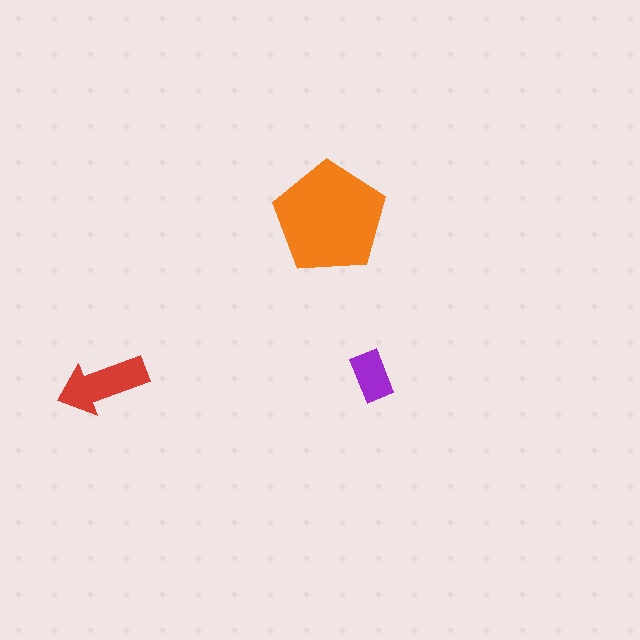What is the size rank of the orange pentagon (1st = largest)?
1st.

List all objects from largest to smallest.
The orange pentagon, the red arrow, the purple rectangle.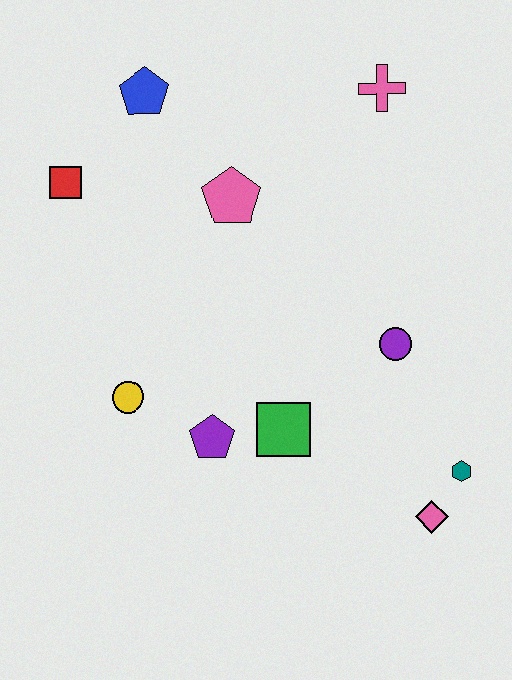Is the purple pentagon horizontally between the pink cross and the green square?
No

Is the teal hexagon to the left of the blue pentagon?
No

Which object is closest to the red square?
The blue pentagon is closest to the red square.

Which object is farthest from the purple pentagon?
The pink cross is farthest from the purple pentagon.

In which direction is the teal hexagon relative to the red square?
The teal hexagon is to the right of the red square.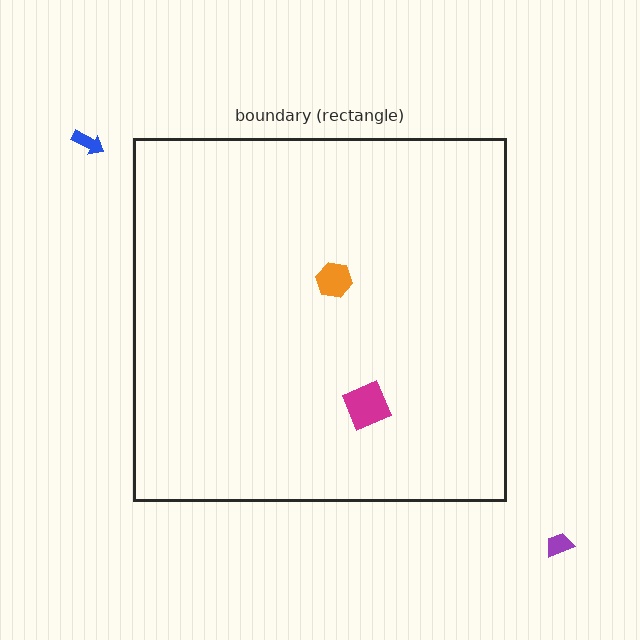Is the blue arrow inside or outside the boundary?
Outside.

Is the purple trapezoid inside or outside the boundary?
Outside.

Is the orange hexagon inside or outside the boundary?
Inside.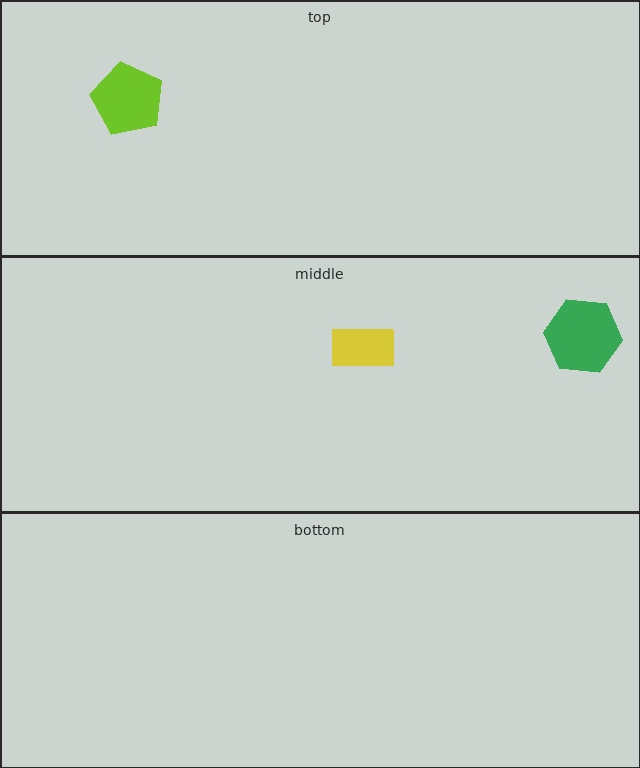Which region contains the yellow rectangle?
The middle region.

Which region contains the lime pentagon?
The top region.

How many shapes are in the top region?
1.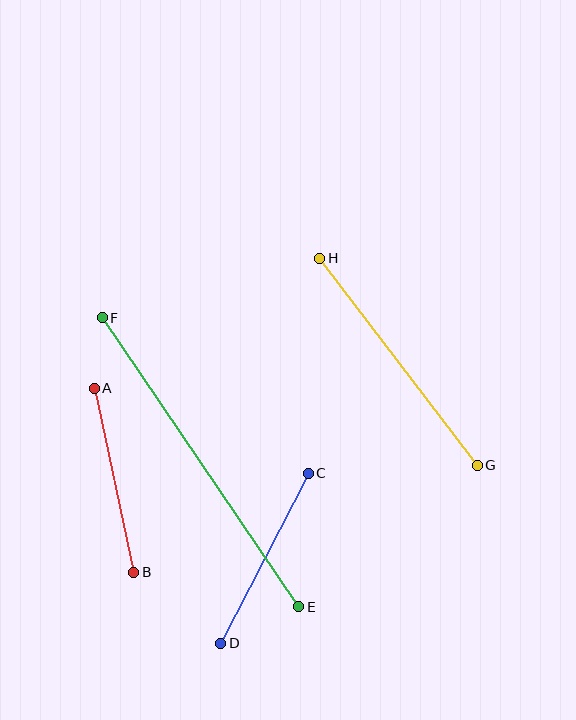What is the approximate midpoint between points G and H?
The midpoint is at approximately (398, 362) pixels.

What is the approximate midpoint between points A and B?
The midpoint is at approximately (114, 480) pixels.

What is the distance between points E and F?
The distance is approximately 350 pixels.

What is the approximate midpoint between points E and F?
The midpoint is at approximately (201, 462) pixels.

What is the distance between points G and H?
The distance is approximately 260 pixels.